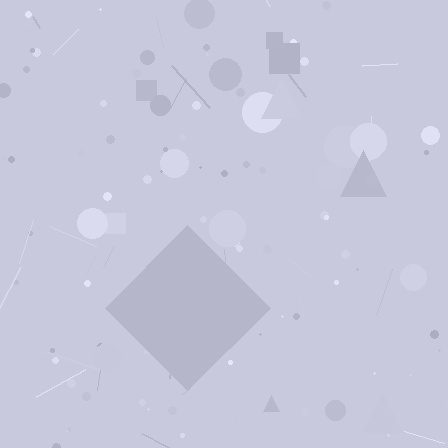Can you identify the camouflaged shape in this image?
The camouflaged shape is a diamond.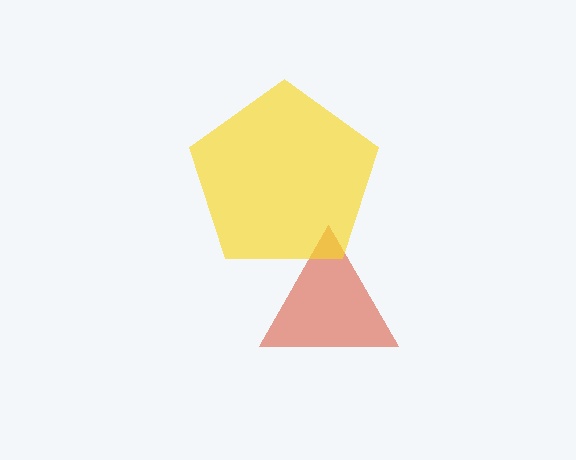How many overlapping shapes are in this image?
There are 2 overlapping shapes in the image.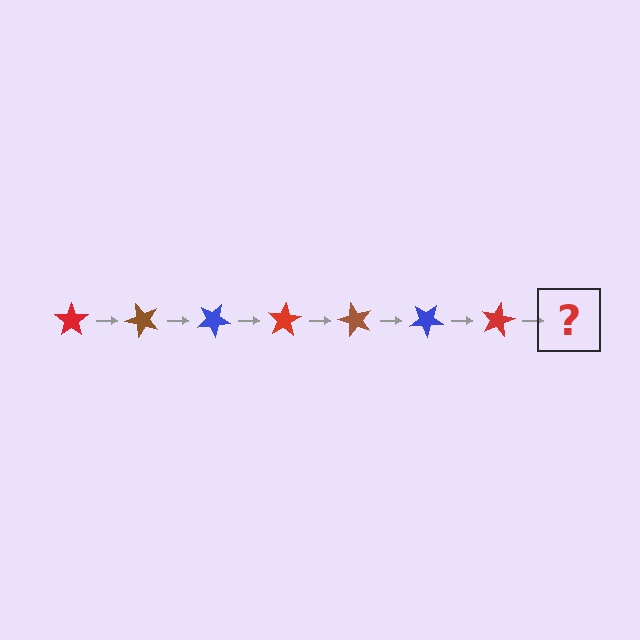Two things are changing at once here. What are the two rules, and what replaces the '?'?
The two rules are that it rotates 50 degrees each step and the color cycles through red, brown, and blue. The '?' should be a brown star, rotated 350 degrees from the start.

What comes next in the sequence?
The next element should be a brown star, rotated 350 degrees from the start.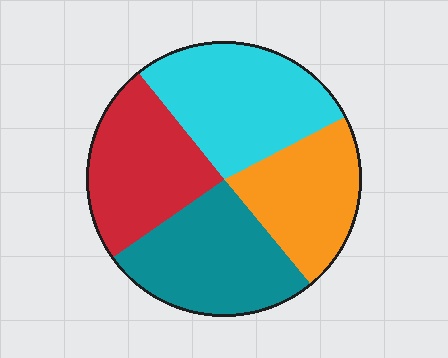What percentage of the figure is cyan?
Cyan covers 28% of the figure.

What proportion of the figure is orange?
Orange takes up about one fifth (1/5) of the figure.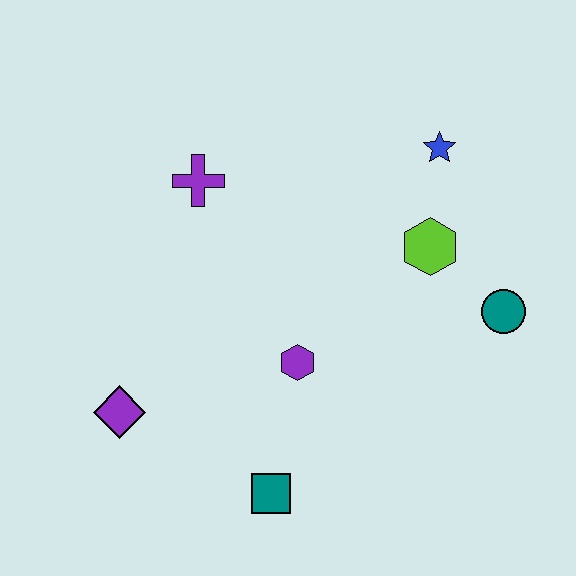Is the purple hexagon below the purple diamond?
No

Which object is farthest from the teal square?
The blue star is farthest from the teal square.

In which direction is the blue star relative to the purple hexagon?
The blue star is above the purple hexagon.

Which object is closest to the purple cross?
The purple hexagon is closest to the purple cross.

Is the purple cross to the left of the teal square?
Yes